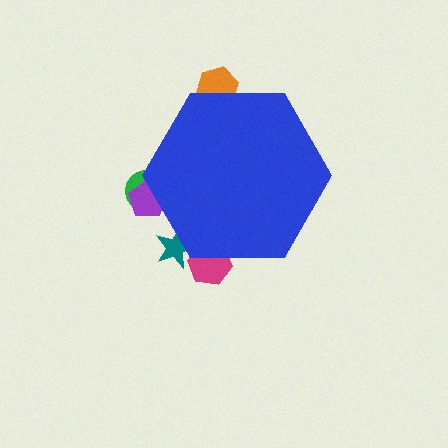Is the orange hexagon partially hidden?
Yes, the orange hexagon is partially hidden behind the blue hexagon.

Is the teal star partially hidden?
Yes, the teal star is partially hidden behind the blue hexagon.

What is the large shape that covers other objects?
A blue hexagon.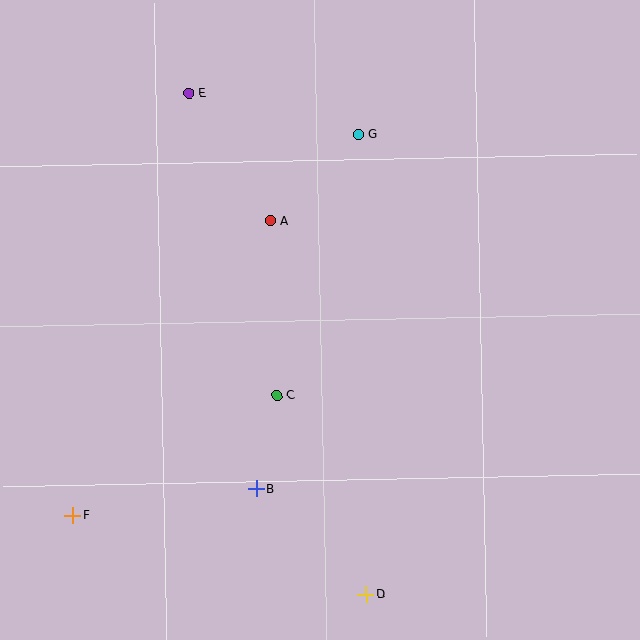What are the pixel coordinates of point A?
Point A is at (270, 221).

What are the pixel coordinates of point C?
Point C is at (277, 395).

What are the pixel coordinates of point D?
Point D is at (366, 595).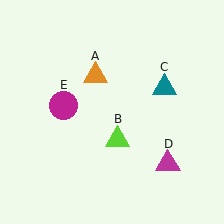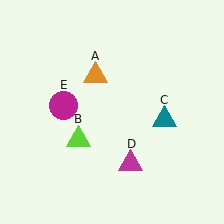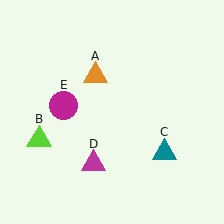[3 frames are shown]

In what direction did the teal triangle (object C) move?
The teal triangle (object C) moved down.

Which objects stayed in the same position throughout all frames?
Orange triangle (object A) and magenta circle (object E) remained stationary.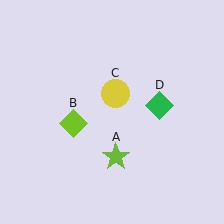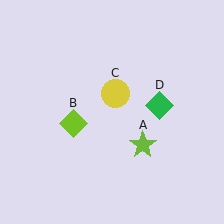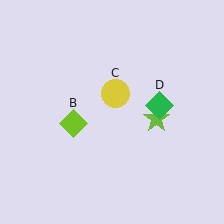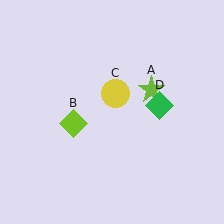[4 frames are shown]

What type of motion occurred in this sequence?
The lime star (object A) rotated counterclockwise around the center of the scene.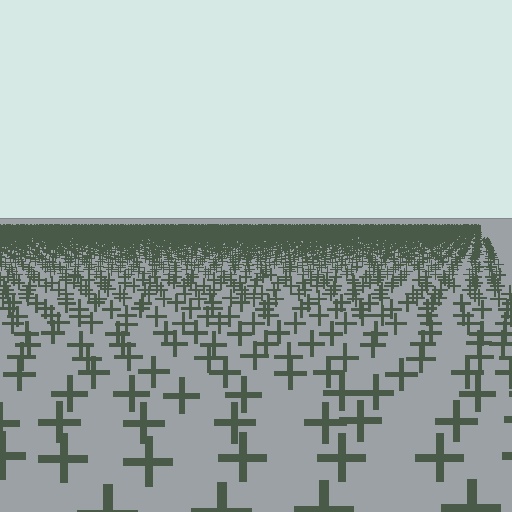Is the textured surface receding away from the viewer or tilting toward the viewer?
The surface is receding away from the viewer. Texture elements get smaller and denser toward the top.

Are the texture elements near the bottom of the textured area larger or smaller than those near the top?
Larger. Near the bottom, elements are closer to the viewer and appear at a bigger on-screen size.